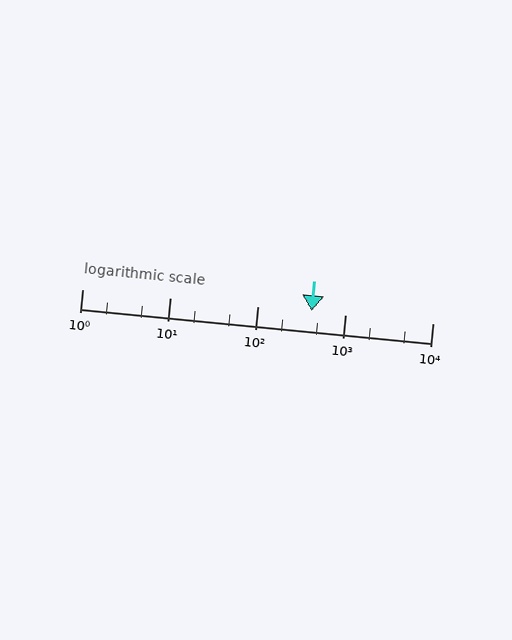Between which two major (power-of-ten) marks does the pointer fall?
The pointer is between 100 and 1000.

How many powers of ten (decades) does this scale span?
The scale spans 4 decades, from 1 to 10000.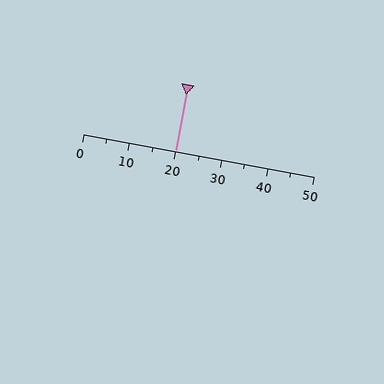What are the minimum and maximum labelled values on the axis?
The axis runs from 0 to 50.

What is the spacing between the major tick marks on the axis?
The major ticks are spaced 10 apart.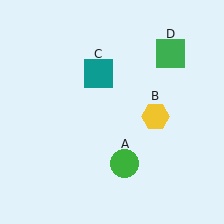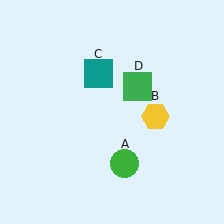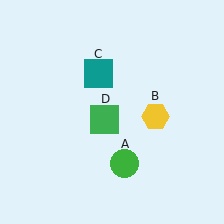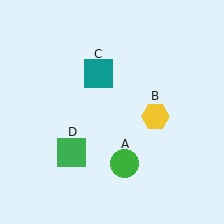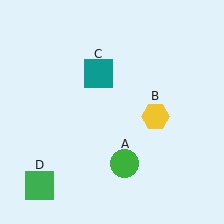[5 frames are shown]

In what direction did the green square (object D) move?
The green square (object D) moved down and to the left.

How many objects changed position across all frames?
1 object changed position: green square (object D).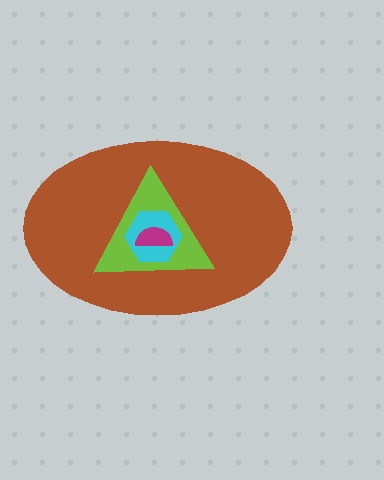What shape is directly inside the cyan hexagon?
The magenta semicircle.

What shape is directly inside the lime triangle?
The cyan hexagon.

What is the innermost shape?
The magenta semicircle.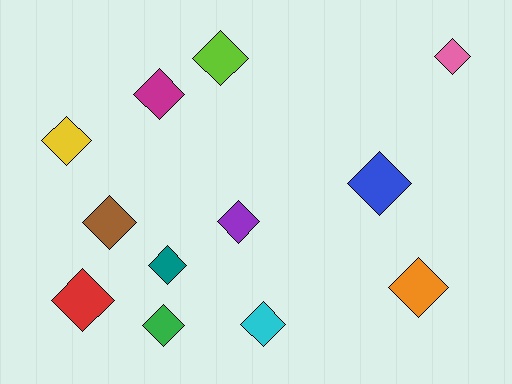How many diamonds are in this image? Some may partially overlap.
There are 12 diamonds.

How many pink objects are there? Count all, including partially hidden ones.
There is 1 pink object.